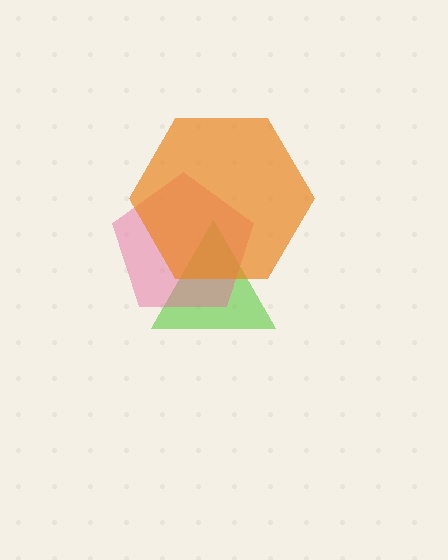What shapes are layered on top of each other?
The layered shapes are: a lime triangle, a pink pentagon, an orange hexagon.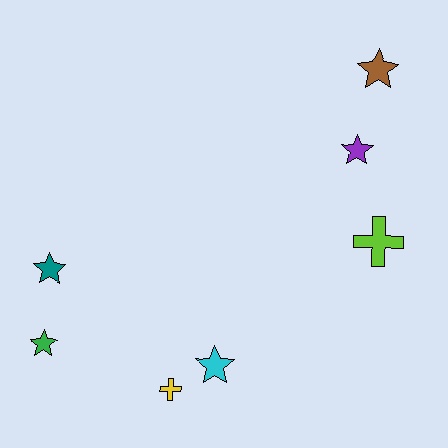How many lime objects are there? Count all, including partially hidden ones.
There is 1 lime object.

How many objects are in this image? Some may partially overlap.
There are 7 objects.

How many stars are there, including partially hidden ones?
There are 5 stars.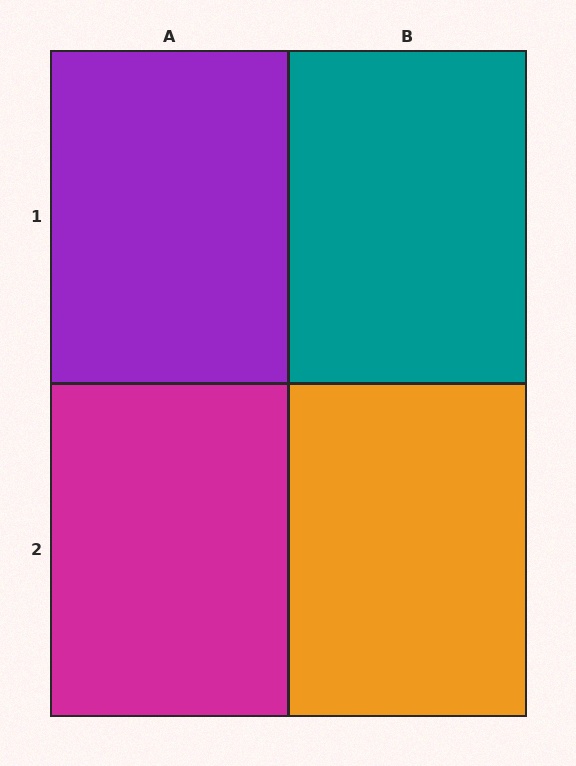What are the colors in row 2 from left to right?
Magenta, orange.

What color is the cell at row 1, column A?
Purple.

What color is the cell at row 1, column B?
Teal.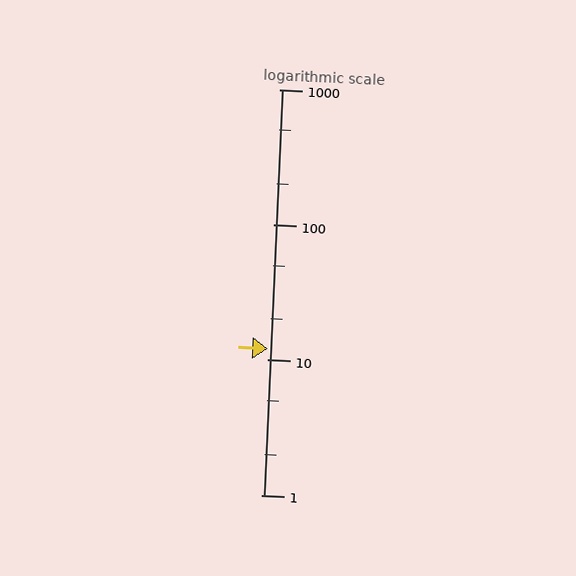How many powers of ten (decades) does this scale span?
The scale spans 3 decades, from 1 to 1000.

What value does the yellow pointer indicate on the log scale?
The pointer indicates approximately 12.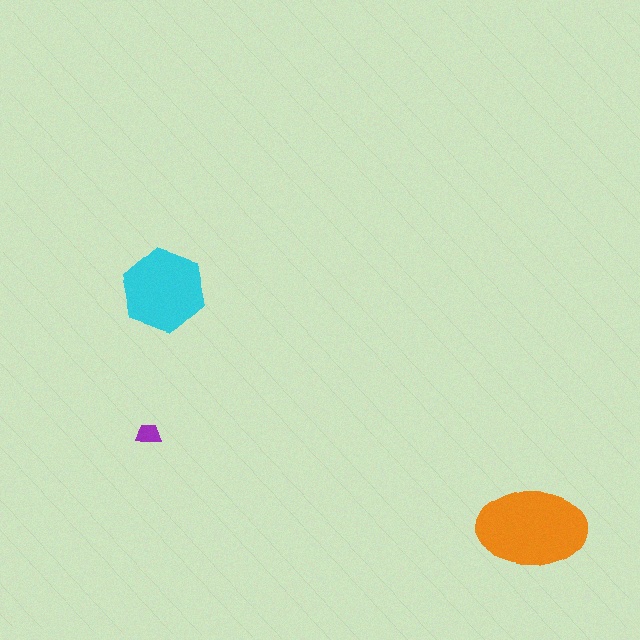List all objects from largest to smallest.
The orange ellipse, the cyan hexagon, the purple trapezoid.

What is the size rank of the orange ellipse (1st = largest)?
1st.